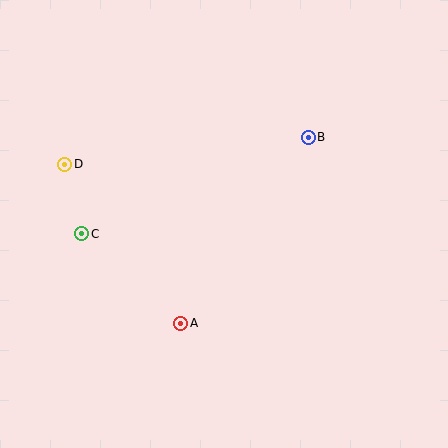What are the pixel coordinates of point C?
Point C is at (82, 234).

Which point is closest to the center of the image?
Point A at (181, 323) is closest to the center.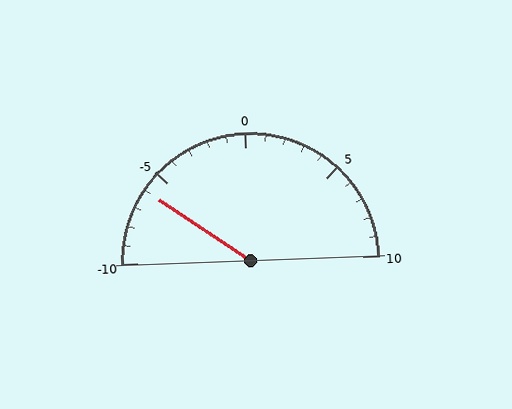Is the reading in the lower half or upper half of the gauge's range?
The reading is in the lower half of the range (-10 to 10).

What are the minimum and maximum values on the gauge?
The gauge ranges from -10 to 10.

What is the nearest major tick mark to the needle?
The nearest major tick mark is -5.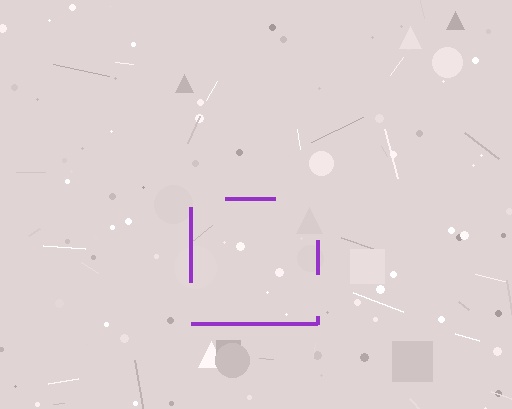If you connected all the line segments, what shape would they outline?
They would outline a square.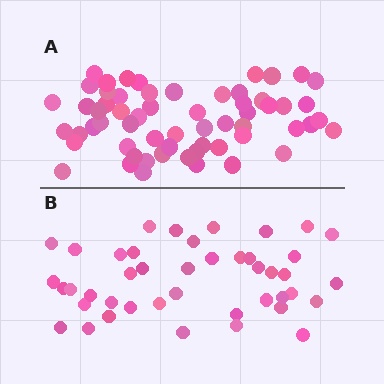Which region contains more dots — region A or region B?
Region A (the top region) has more dots.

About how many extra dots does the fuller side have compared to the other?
Region A has approximately 15 more dots than region B.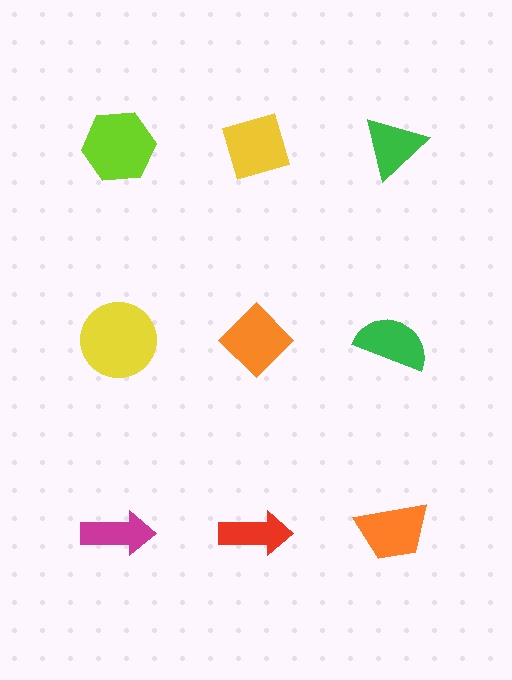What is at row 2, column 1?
A yellow circle.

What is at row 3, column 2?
A red arrow.